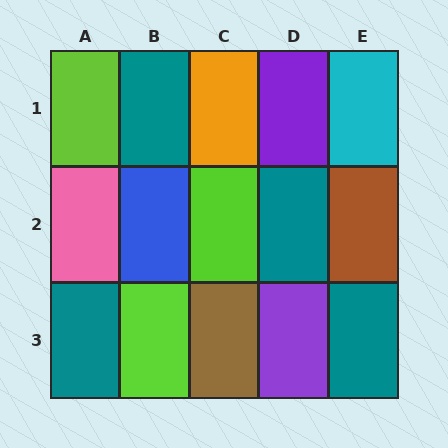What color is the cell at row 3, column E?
Teal.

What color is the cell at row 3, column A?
Teal.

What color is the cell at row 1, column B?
Teal.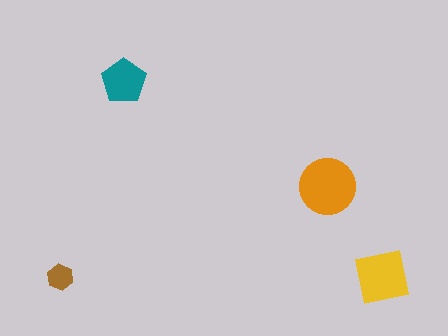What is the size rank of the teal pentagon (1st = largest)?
3rd.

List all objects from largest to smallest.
The orange circle, the yellow square, the teal pentagon, the brown hexagon.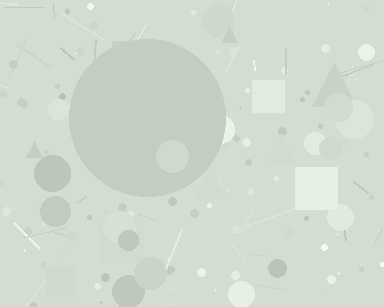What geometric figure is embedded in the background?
A circle is embedded in the background.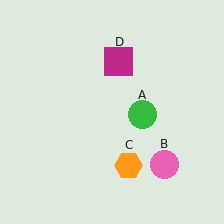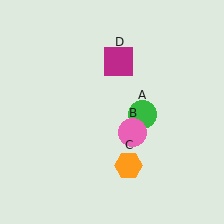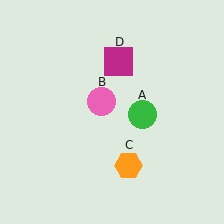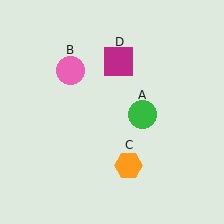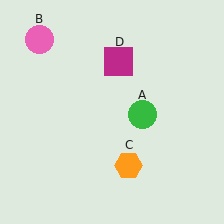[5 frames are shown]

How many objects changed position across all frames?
1 object changed position: pink circle (object B).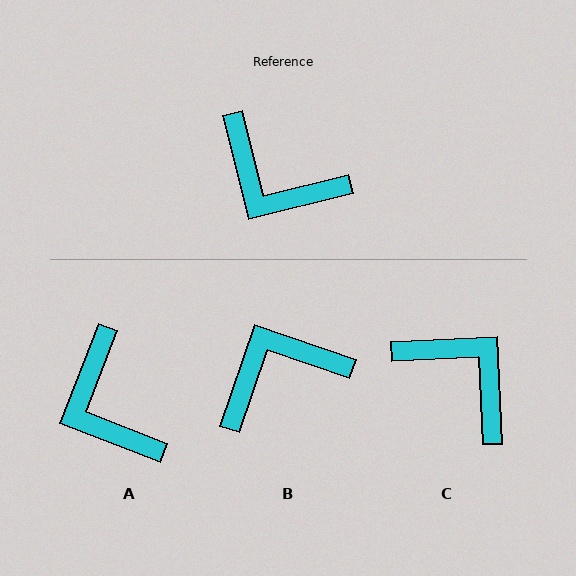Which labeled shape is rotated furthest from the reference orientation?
C, about 169 degrees away.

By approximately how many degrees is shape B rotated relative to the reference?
Approximately 123 degrees clockwise.